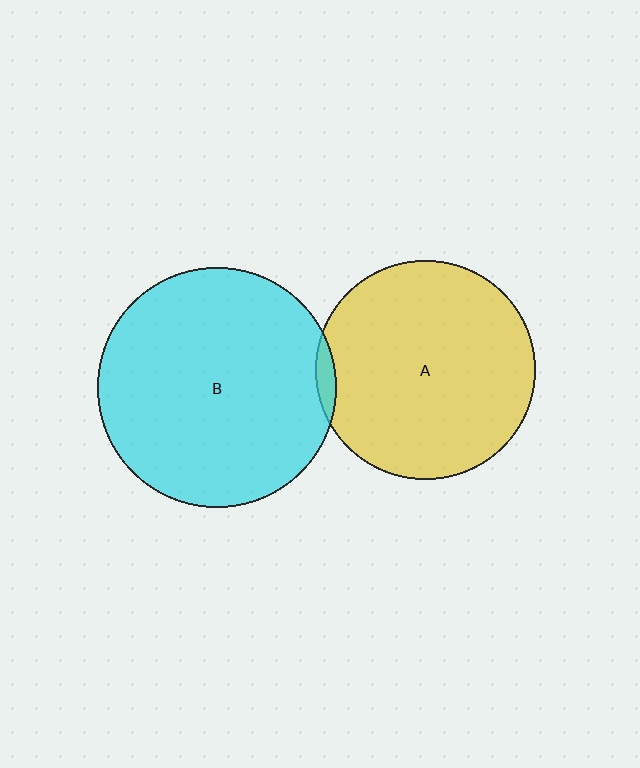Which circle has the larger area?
Circle B (cyan).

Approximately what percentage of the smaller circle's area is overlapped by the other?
Approximately 5%.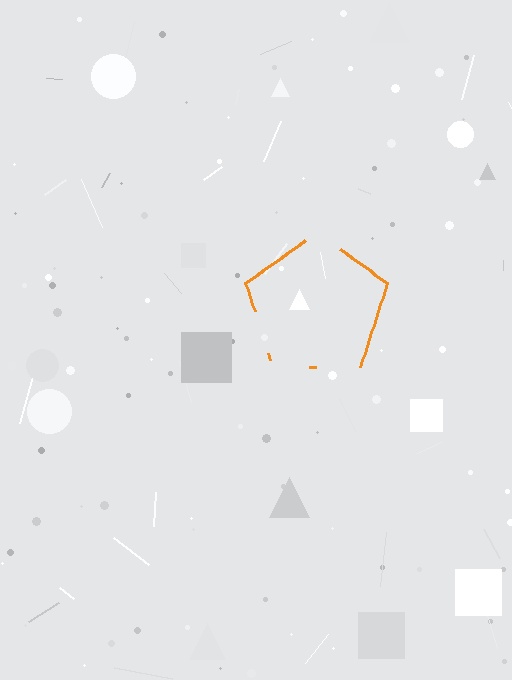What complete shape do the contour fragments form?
The contour fragments form a pentagon.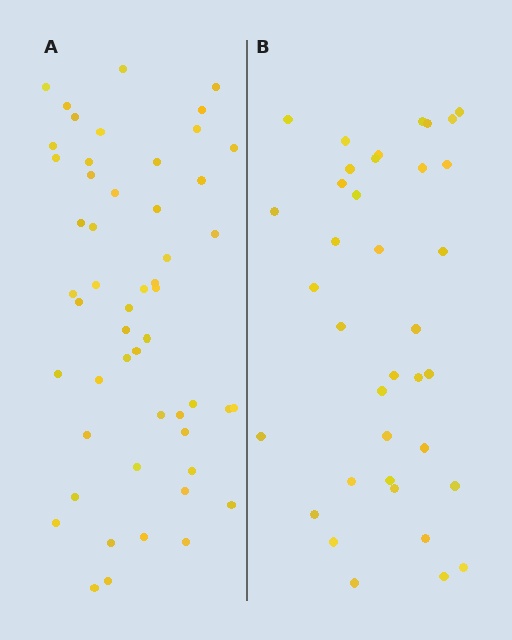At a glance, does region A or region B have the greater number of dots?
Region A (the left region) has more dots.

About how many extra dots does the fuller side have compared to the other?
Region A has approximately 15 more dots than region B.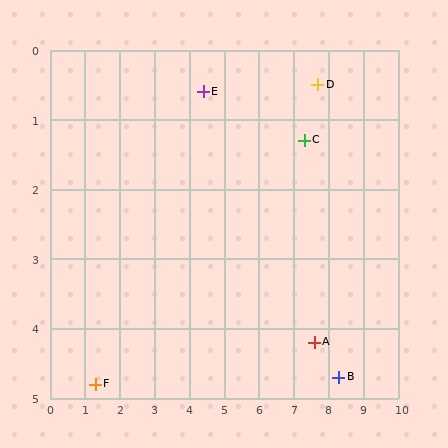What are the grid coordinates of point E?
Point E is at approximately (4.4, 0.6).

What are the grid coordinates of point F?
Point F is at approximately (1.3, 4.8).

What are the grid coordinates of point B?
Point B is at approximately (8.3, 4.7).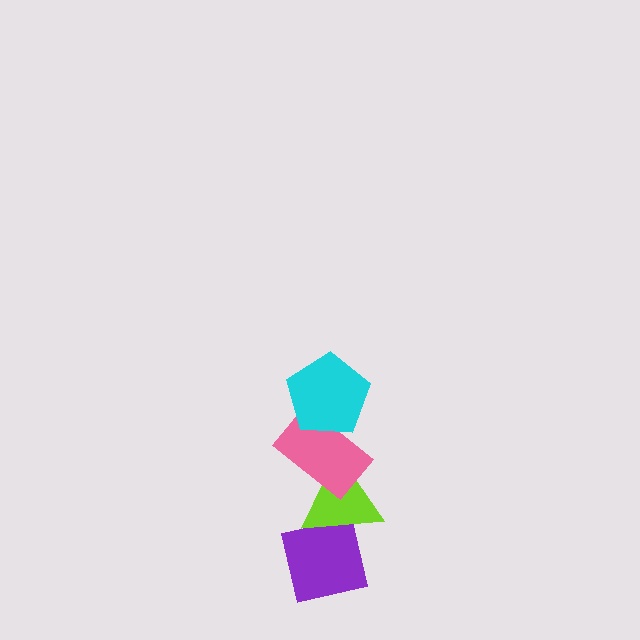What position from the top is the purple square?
The purple square is 4th from the top.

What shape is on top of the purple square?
The lime triangle is on top of the purple square.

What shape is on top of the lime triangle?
The pink rectangle is on top of the lime triangle.